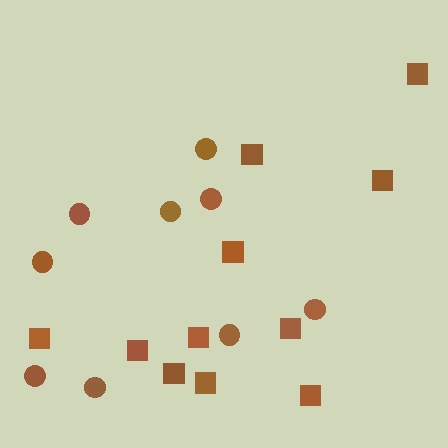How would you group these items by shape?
There are 2 groups: one group of squares (11) and one group of circles (9).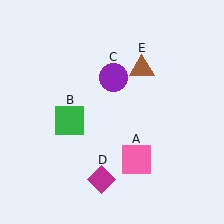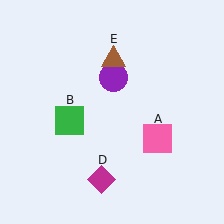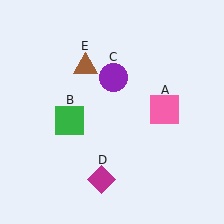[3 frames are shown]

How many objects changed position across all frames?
2 objects changed position: pink square (object A), brown triangle (object E).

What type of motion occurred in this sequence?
The pink square (object A), brown triangle (object E) rotated counterclockwise around the center of the scene.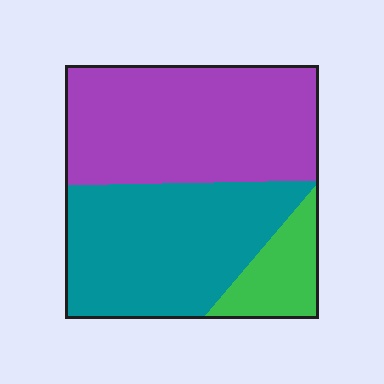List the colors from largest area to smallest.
From largest to smallest: purple, teal, green.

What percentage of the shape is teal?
Teal covers roughly 40% of the shape.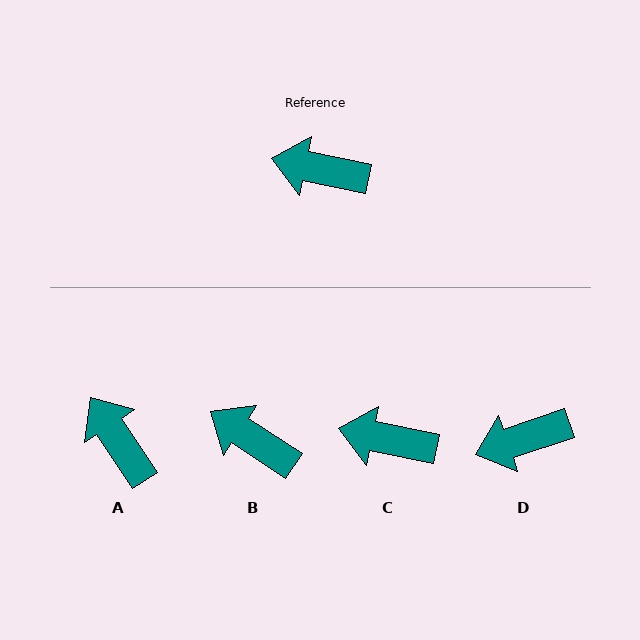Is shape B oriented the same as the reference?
No, it is off by about 22 degrees.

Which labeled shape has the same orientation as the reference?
C.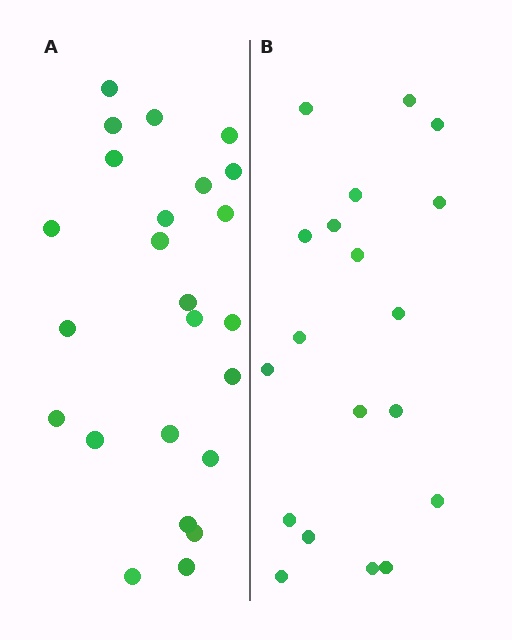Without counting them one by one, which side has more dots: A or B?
Region A (the left region) has more dots.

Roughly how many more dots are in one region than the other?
Region A has about 5 more dots than region B.